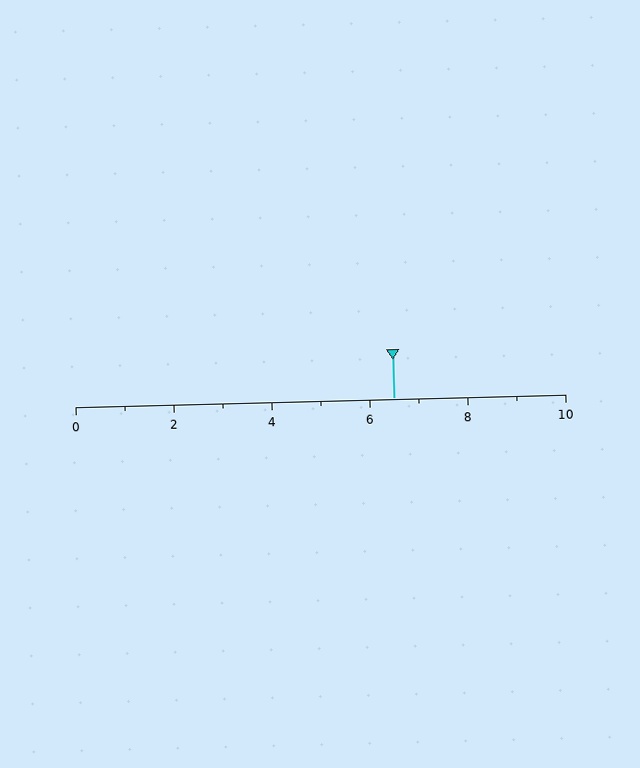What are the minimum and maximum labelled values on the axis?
The axis runs from 0 to 10.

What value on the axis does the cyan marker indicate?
The marker indicates approximately 6.5.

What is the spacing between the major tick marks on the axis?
The major ticks are spaced 2 apart.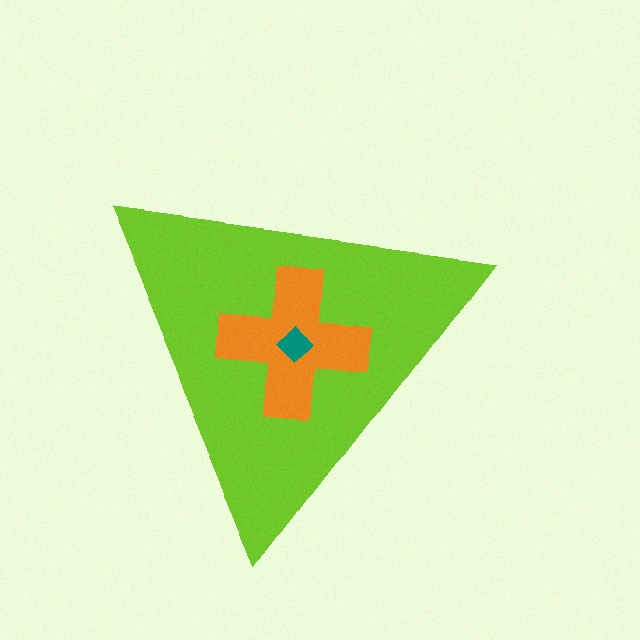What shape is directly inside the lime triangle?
The orange cross.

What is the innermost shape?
The teal diamond.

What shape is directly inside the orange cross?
The teal diamond.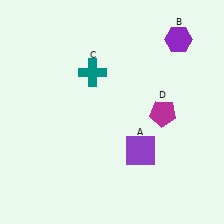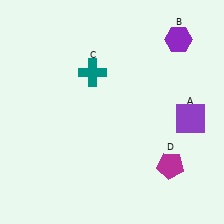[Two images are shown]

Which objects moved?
The objects that moved are: the purple square (A), the magenta pentagon (D).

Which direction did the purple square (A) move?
The purple square (A) moved right.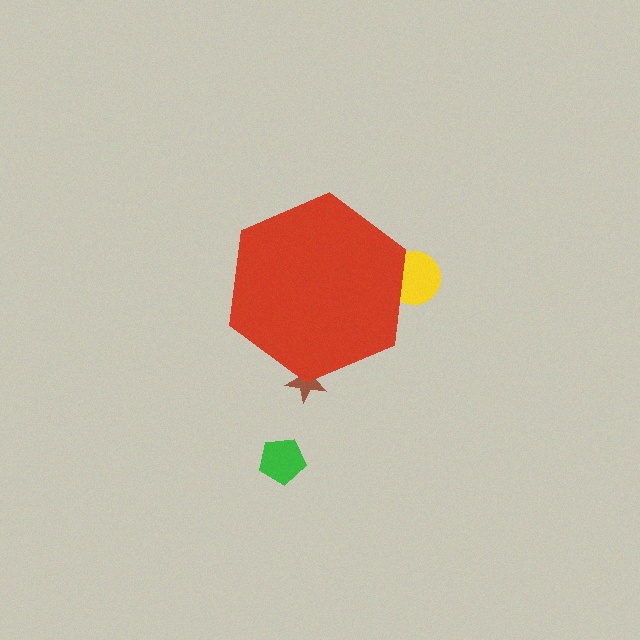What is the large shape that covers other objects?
A red hexagon.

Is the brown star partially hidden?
Yes, the brown star is partially hidden behind the red hexagon.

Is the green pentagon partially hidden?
No, the green pentagon is fully visible.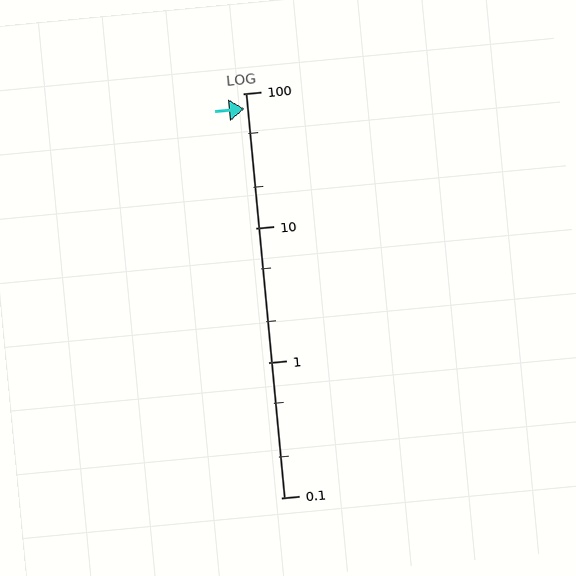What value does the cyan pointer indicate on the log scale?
The pointer indicates approximately 77.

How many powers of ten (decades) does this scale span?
The scale spans 3 decades, from 0.1 to 100.